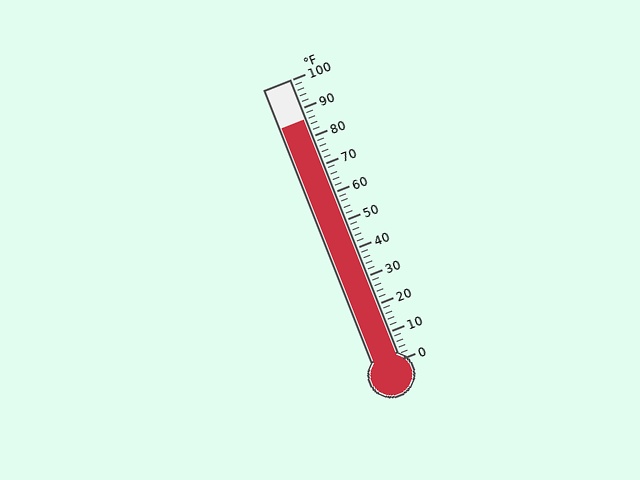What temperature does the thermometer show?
The thermometer shows approximately 86°F.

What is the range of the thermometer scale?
The thermometer scale ranges from 0°F to 100°F.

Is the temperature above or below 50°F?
The temperature is above 50°F.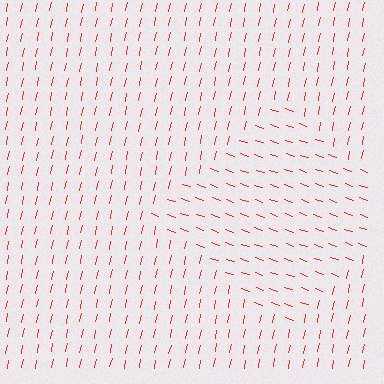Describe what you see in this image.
The image is filled with small red line segments. A diamond region in the image has lines oriented differently from the surrounding lines, creating a visible texture boundary.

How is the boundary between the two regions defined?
The boundary is defined purely by a change in line orientation (approximately 83 degrees difference). All lines are the same color and thickness.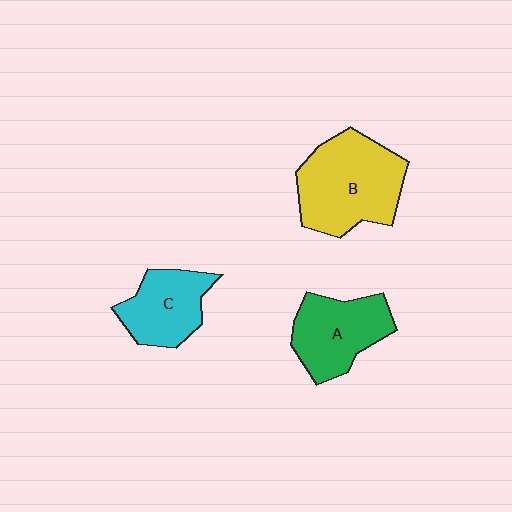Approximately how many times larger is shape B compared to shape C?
Approximately 1.6 times.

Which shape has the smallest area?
Shape C (cyan).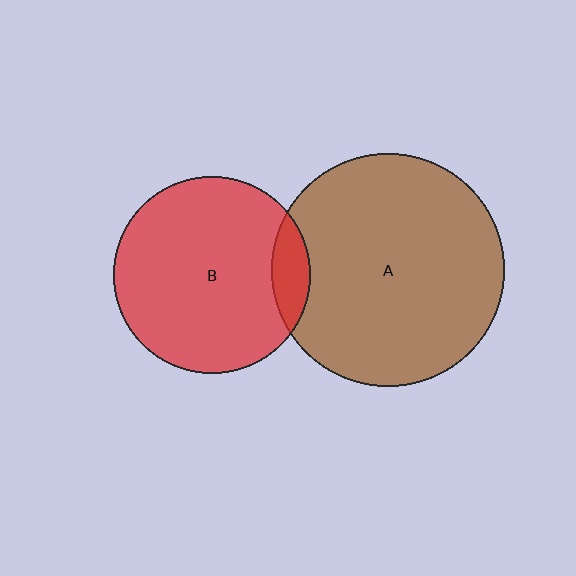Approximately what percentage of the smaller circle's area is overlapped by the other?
Approximately 10%.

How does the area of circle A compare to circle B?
Approximately 1.4 times.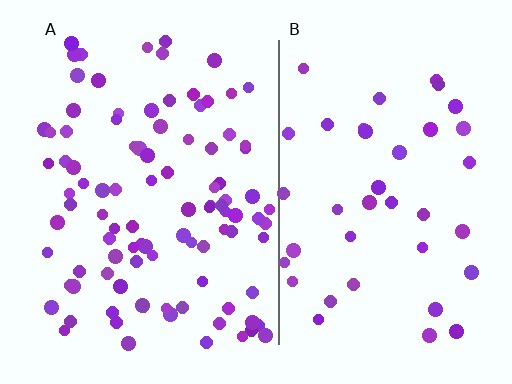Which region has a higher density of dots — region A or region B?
A (the left).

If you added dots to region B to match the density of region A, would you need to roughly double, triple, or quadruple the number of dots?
Approximately double.